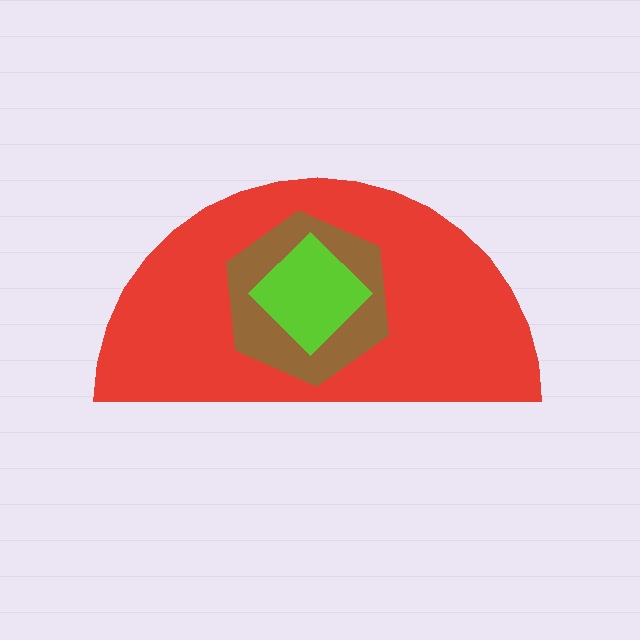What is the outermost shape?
The red semicircle.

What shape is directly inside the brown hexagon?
The lime diamond.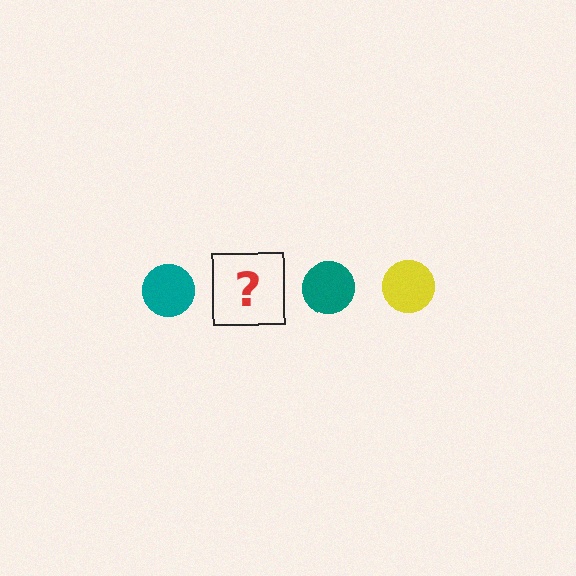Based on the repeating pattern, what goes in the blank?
The blank should be a yellow circle.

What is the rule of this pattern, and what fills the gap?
The rule is that the pattern cycles through teal, yellow circles. The gap should be filled with a yellow circle.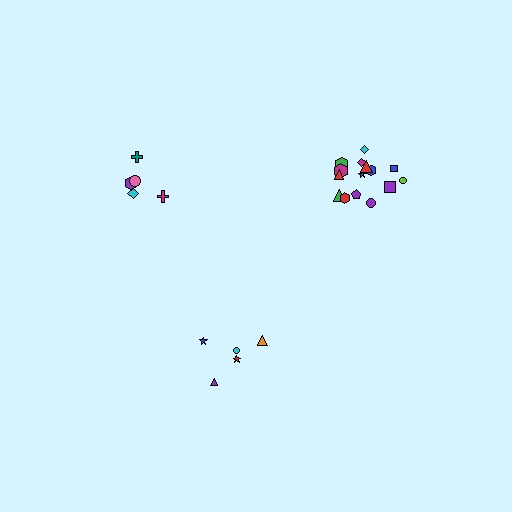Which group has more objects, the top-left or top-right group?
The top-right group.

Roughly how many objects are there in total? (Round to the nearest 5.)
Roughly 25 objects in total.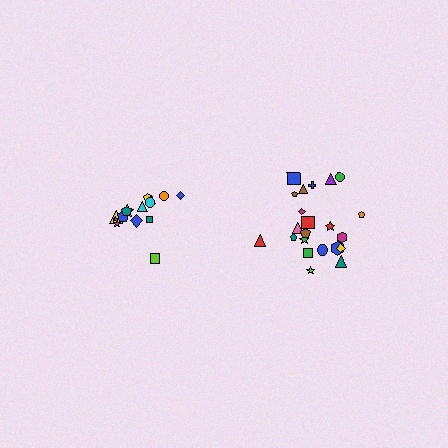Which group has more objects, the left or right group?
The right group.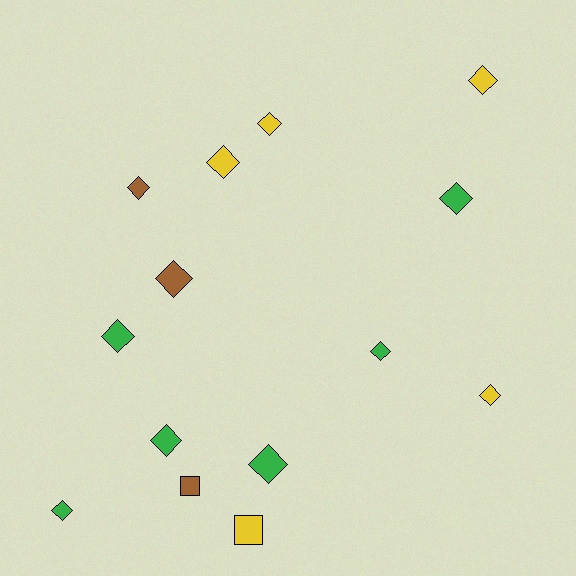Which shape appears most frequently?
Diamond, with 12 objects.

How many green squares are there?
There are no green squares.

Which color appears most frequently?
Green, with 6 objects.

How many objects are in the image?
There are 14 objects.